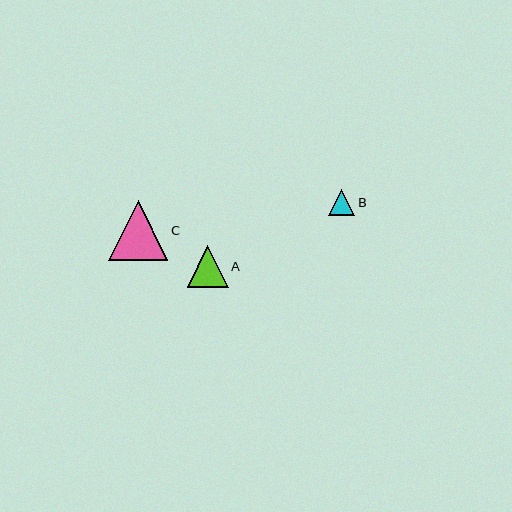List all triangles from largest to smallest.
From largest to smallest: C, A, B.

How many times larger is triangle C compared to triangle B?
Triangle C is approximately 2.3 times the size of triangle B.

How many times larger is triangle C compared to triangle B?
Triangle C is approximately 2.3 times the size of triangle B.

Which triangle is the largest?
Triangle C is the largest with a size of approximately 60 pixels.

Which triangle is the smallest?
Triangle B is the smallest with a size of approximately 26 pixels.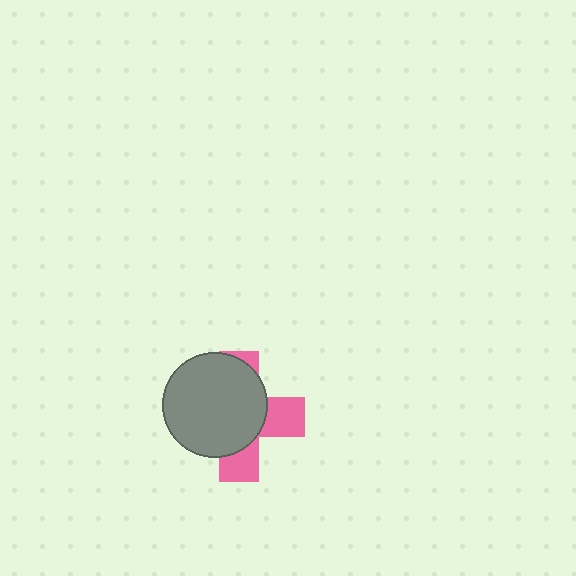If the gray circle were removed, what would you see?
You would see the complete pink cross.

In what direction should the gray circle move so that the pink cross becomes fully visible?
The gray circle should move toward the upper-left. That is the shortest direction to clear the overlap and leave the pink cross fully visible.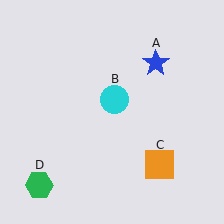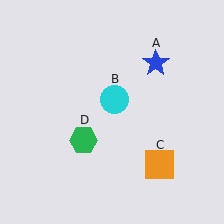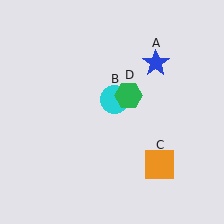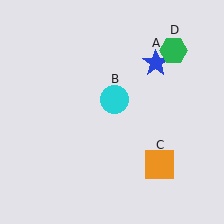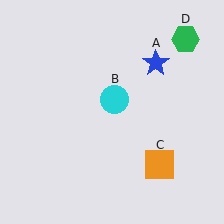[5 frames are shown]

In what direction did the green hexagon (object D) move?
The green hexagon (object D) moved up and to the right.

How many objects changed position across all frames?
1 object changed position: green hexagon (object D).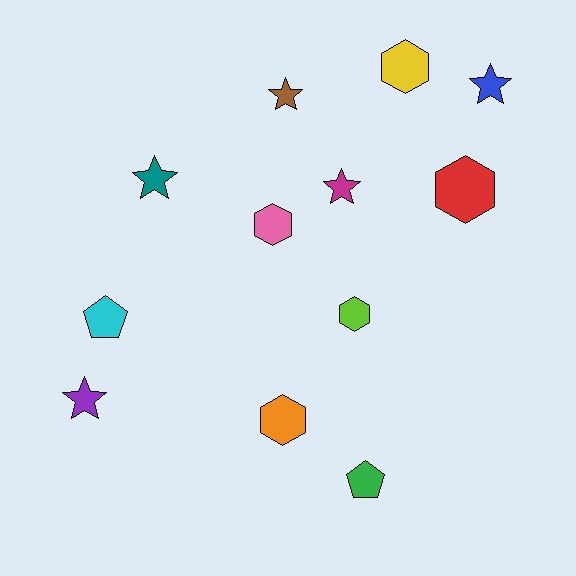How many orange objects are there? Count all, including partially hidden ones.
There is 1 orange object.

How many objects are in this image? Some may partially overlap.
There are 12 objects.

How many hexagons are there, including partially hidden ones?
There are 5 hexagons.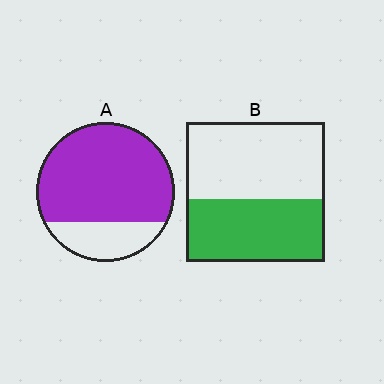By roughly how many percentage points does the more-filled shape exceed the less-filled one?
By roughly 30 percentage points (A over B).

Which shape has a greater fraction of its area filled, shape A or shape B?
Shape A.